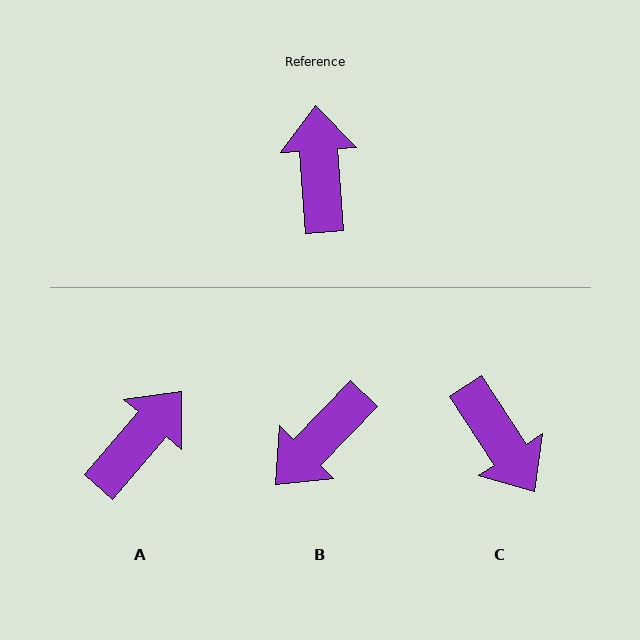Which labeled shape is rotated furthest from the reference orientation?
C, about 151 degrees away.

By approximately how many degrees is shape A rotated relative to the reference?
Approximately 45 degrees clockwise.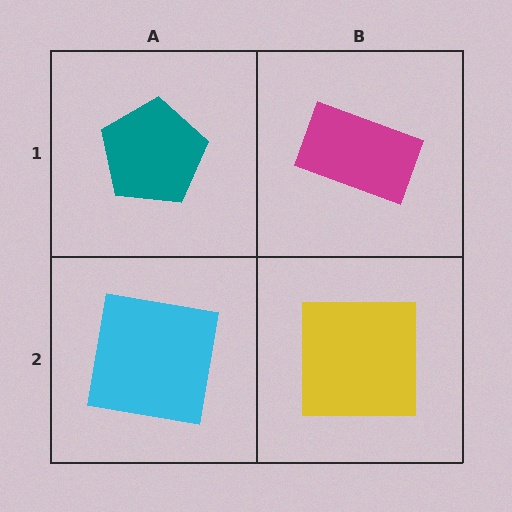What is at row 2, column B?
A yellow square.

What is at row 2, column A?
A cyan square.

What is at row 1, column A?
A teal pentagon.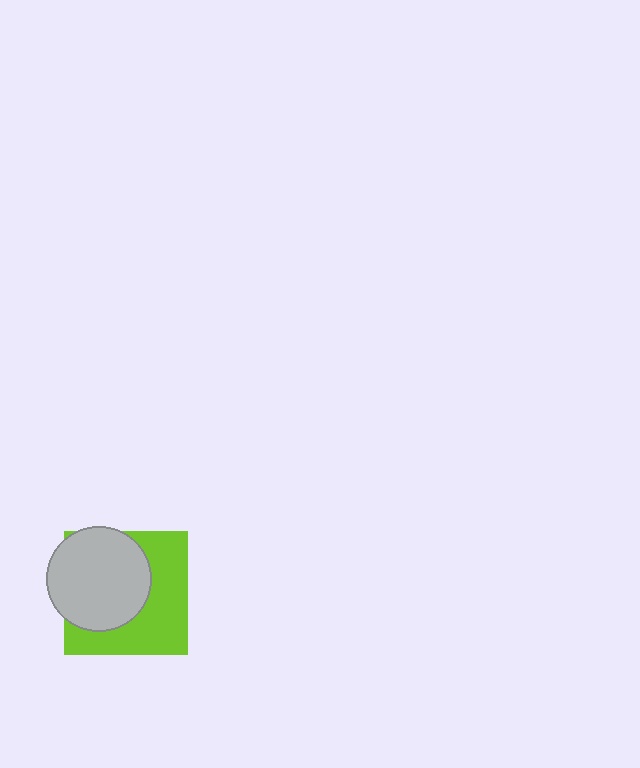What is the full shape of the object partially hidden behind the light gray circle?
The partially hidden object is a lime square.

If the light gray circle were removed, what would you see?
You would see the complete lime square.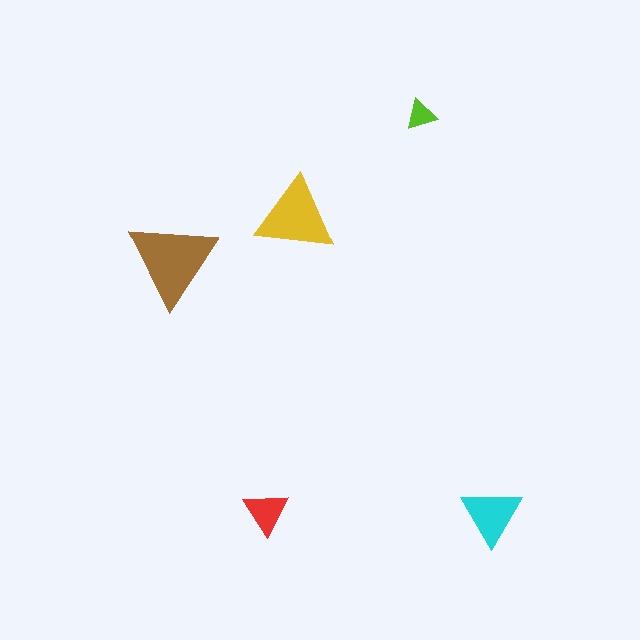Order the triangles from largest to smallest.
the brown one, the yellow one, the cyan one, the red one, the lime one.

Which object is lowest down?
The cyan triangle is bottommost.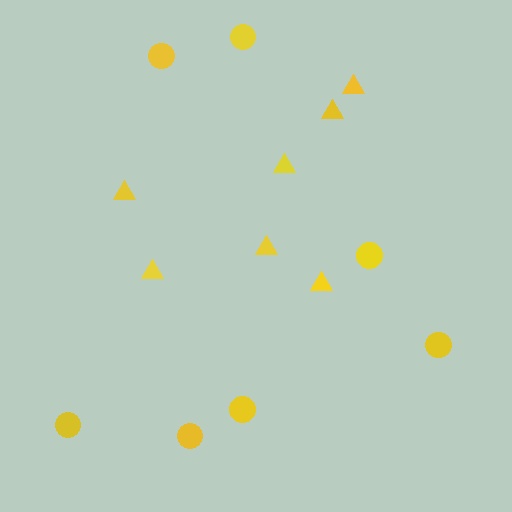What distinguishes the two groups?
There are 2 groups: one group of triangles (7) and one group of circles (7).